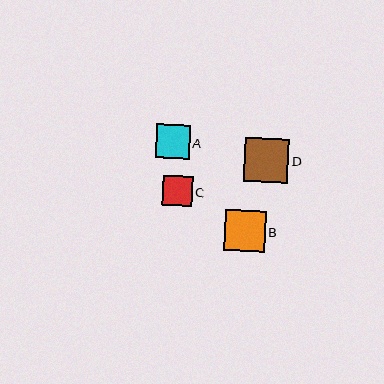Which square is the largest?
Square D is the largest with a size of approximately 44 pixels.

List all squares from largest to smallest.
From largest to smallest: D, B, A, C.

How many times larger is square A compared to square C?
Square A is approximately 1.1 times the size of square C.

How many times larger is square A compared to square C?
Square A is approximately 1.1 times the size of square C.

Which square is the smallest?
Square C is the smallest with a size of approximately 30 pixels.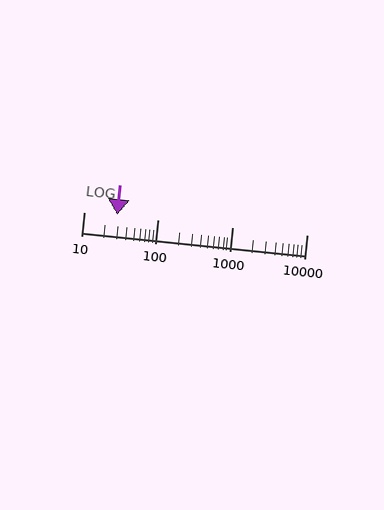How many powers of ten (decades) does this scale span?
The scale spans 3 decades, from 10 to 10000.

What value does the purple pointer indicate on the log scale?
The pointer indicates approximately 28.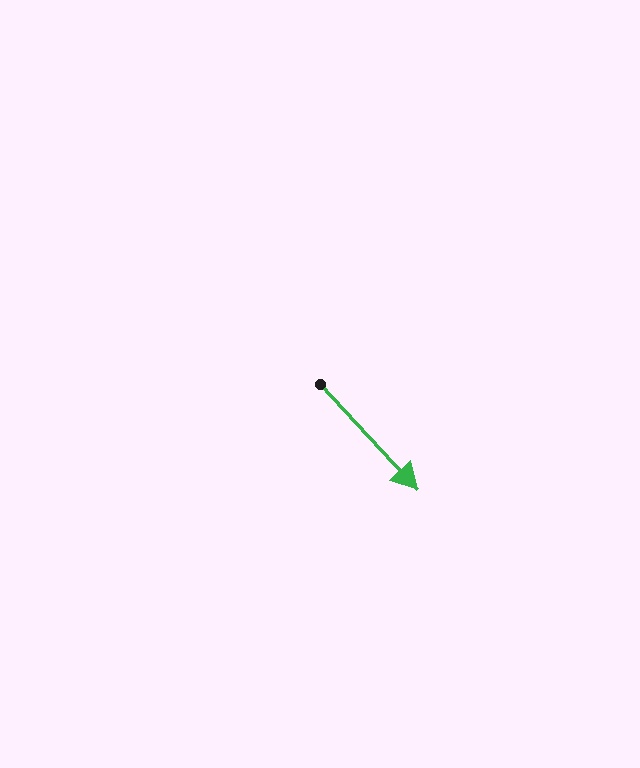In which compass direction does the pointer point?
Southeast.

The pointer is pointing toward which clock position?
Roughly 5 o'clock.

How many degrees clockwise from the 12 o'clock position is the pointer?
Approximately 137 degrees.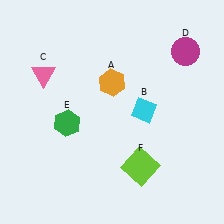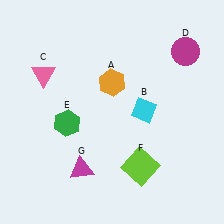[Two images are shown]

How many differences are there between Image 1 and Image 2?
There is 1 difference between the two images.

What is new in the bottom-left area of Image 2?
A magenta triangle (G) was added in the bottom-left area of Image 2.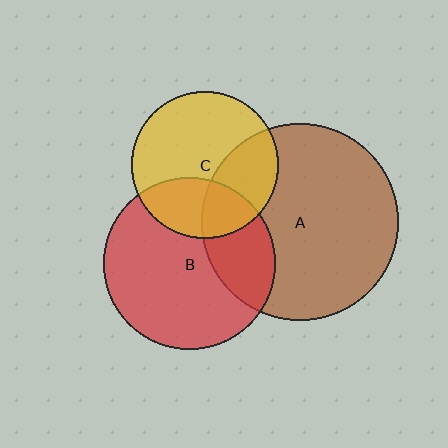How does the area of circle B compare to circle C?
Approximately 1.4 times.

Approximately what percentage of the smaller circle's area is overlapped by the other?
Approximately 30%.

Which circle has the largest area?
Circle A (brown).